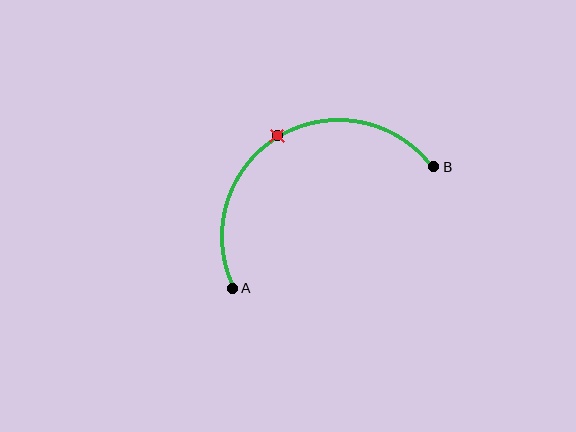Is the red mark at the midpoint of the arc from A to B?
Yes. The red mark lies on the arc at equal arc-length from both A and B — it is the arc midpoint.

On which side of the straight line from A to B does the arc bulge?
The arc bulges above the straight line connecting A and B.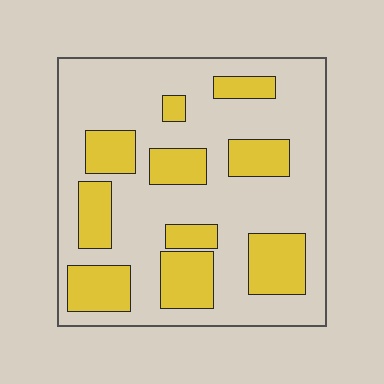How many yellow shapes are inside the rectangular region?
10.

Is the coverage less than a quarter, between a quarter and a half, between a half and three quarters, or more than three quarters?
Between a quarter and a half.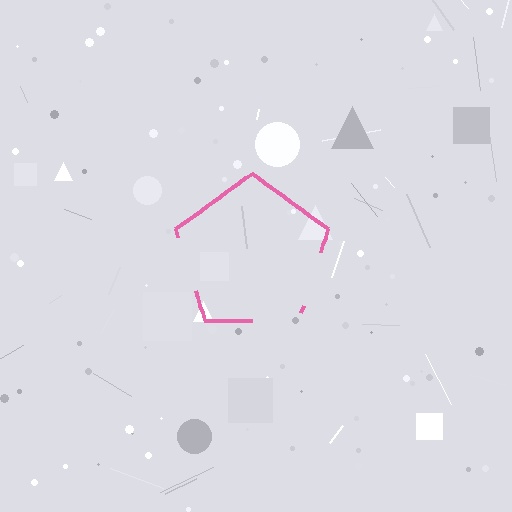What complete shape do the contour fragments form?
The contour fragments form a pentagon.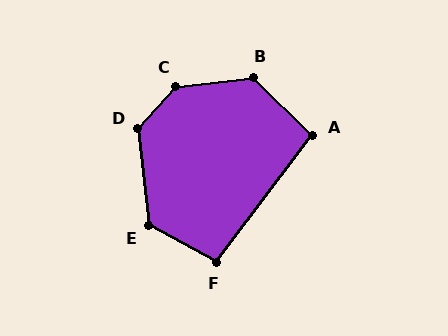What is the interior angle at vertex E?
Approximately 125 degrees (obtuse).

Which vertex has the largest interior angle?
C, at approximately 138 degrees.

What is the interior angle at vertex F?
Approximately 99 degrees (obtuse).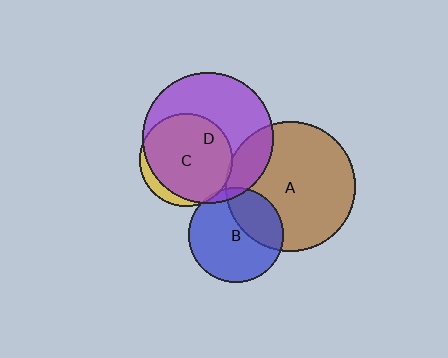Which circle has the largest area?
Circle D (purple).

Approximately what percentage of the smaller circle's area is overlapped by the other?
Approximately 15%.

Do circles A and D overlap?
Yes.